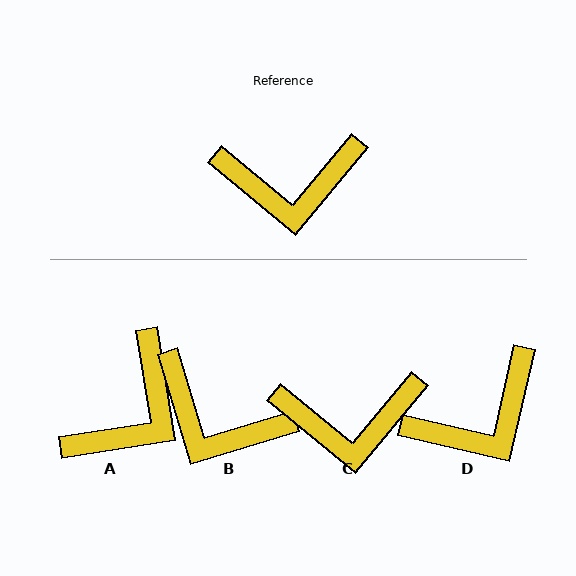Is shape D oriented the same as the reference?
No, it is off by about 27 degrees.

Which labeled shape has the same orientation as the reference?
C.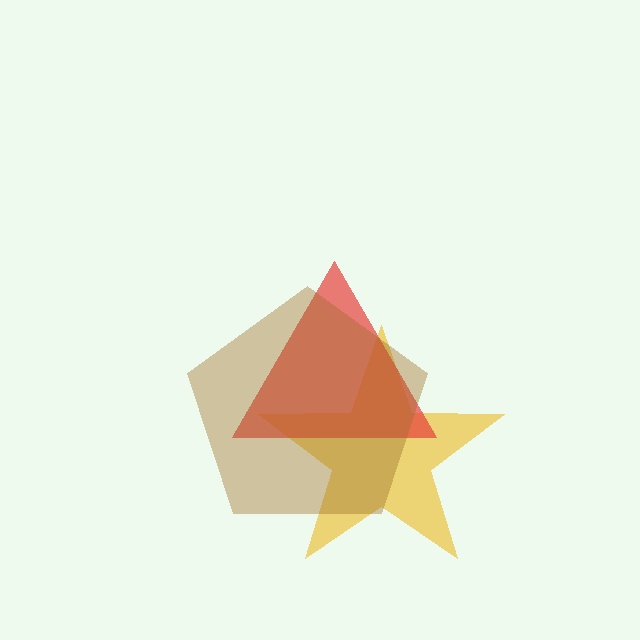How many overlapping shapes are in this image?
There are 3 overlapping shapes in the image.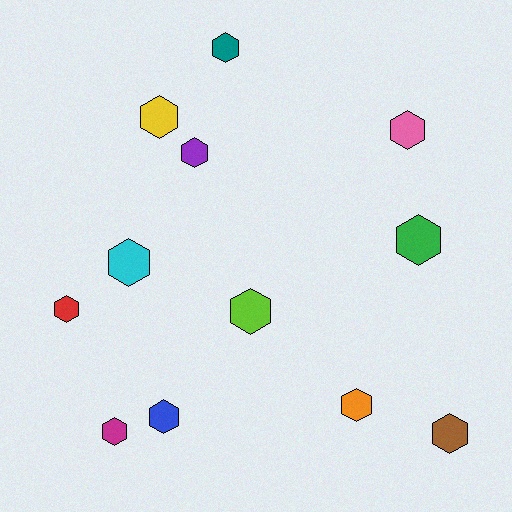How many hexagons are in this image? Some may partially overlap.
There are 12 hexagons.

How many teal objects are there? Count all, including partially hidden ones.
There is 1 teal object.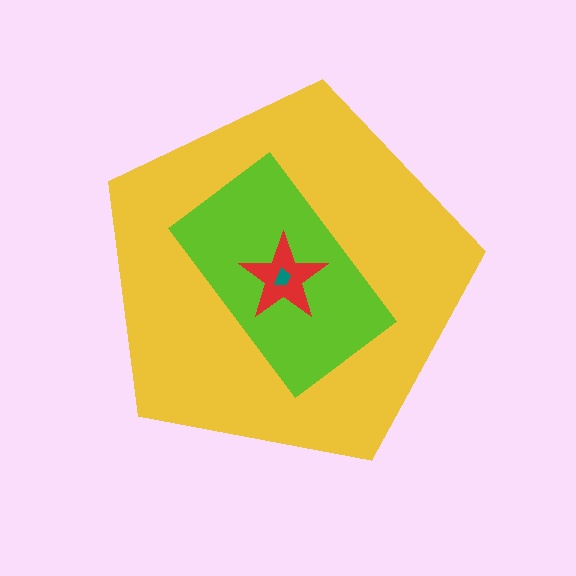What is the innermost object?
The teal trapezoid.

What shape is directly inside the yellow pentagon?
The lime rectangle.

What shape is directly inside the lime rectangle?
The red star.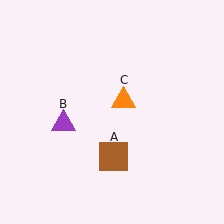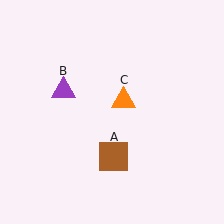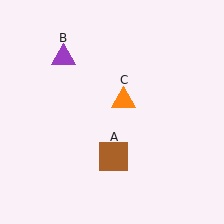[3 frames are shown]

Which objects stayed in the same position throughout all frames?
Brown square (object A) and orange triangle (object C) remained stationary.